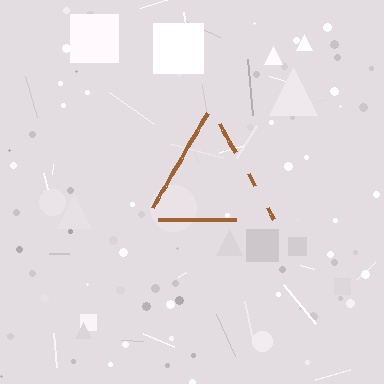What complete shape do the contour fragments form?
The contour fragments form a triangle.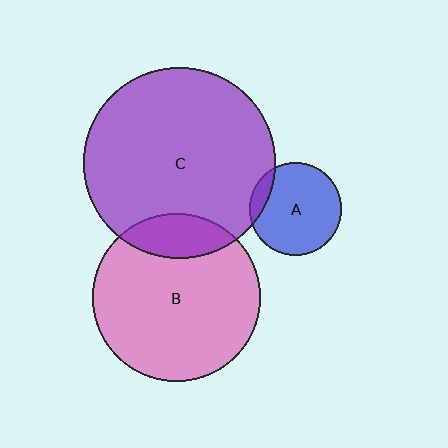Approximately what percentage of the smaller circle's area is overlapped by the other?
Approximately 15%.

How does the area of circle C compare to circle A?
Approximately 4.3 times.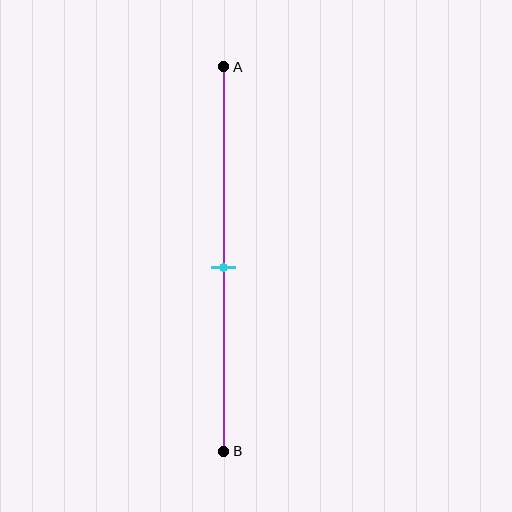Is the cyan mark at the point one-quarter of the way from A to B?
No, the mark is at about 50% from A, not at the 25% one-quarter point.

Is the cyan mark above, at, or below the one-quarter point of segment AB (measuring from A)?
The cyan mark is below the one-quarter point of segment AB.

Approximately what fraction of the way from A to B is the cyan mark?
The cyan mark is approximately 50% of the way from A to B.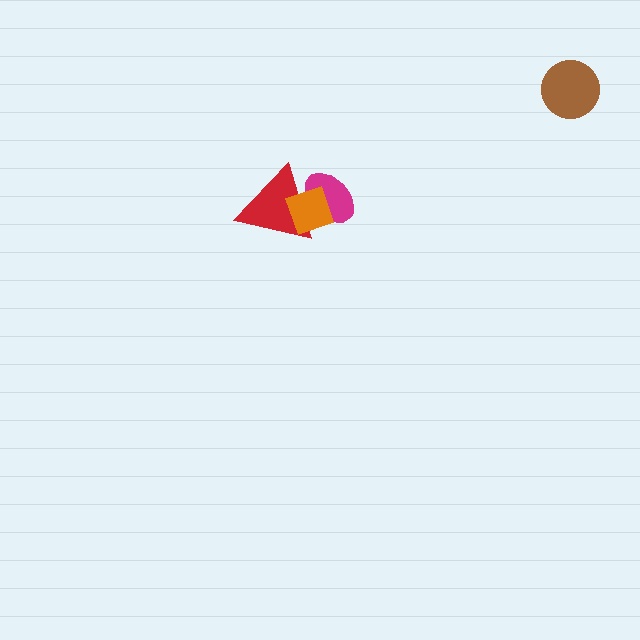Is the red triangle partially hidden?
Yes, it is partially covered by another shape.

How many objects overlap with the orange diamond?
2 objects overlap with the orange diamond.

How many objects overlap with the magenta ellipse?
2 objects overlap with the magenta ellipse.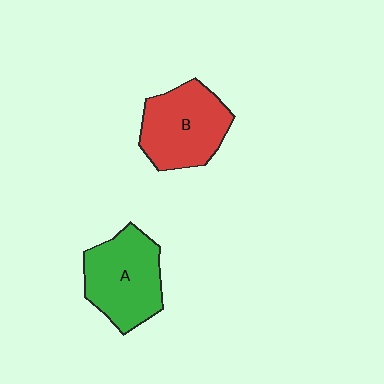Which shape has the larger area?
Shape A (green).